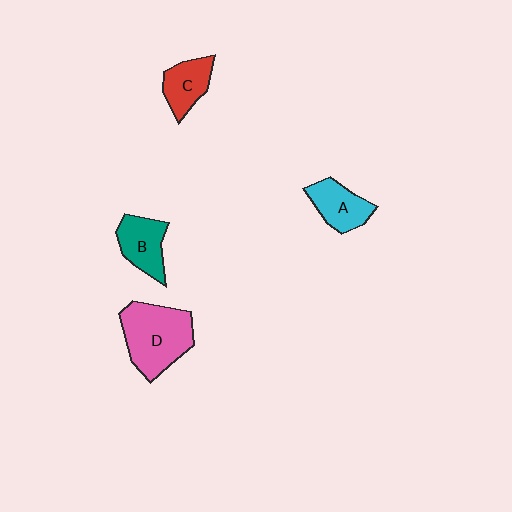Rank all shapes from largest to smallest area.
From largest to smallest: D (pink), B (teal), A (cyan), C (red).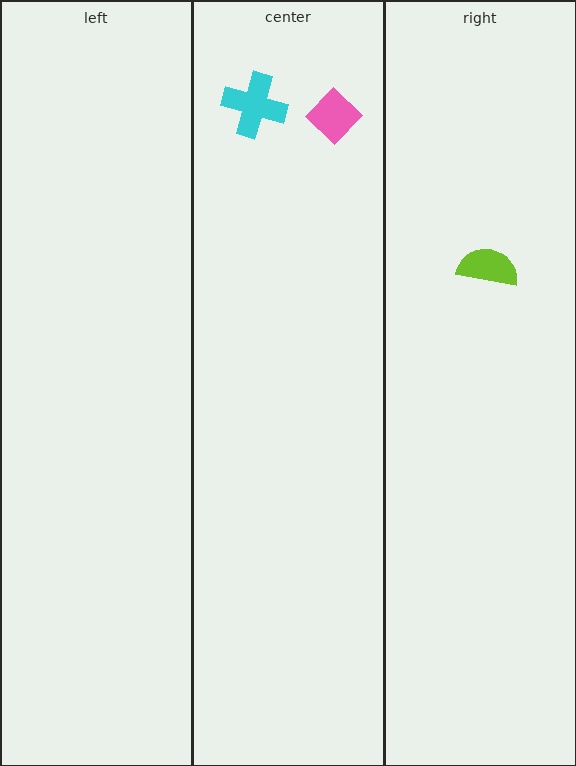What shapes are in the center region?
The pink diamond, the cyan cross.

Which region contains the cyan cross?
The center region.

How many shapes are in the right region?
1.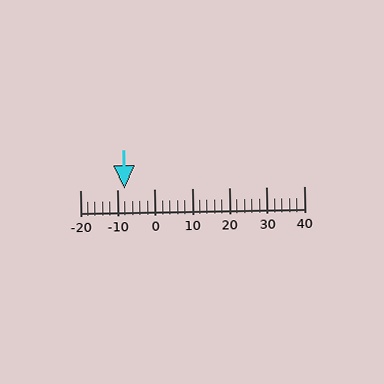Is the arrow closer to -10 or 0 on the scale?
The arrow is closer to -10.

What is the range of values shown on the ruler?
The ruler shows values from -20 to 40.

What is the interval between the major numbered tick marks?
The major tick marks are spaced 10 units apart.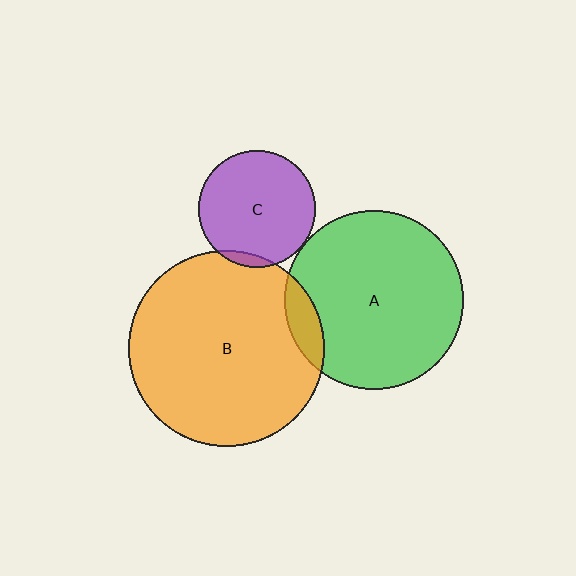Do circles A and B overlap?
Yes.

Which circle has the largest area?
Circle B (orange).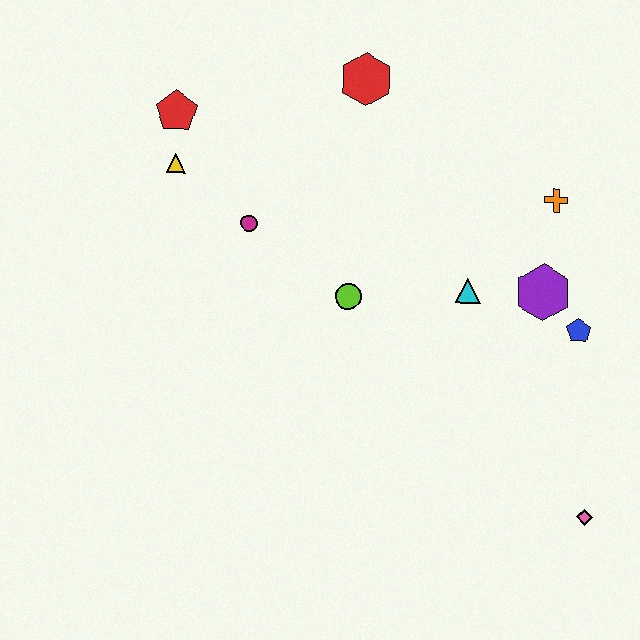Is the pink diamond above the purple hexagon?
No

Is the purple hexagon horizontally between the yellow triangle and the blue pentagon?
Yes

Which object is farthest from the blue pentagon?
The red pentagon is farthest from the blue pentagon.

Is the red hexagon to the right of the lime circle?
Yes